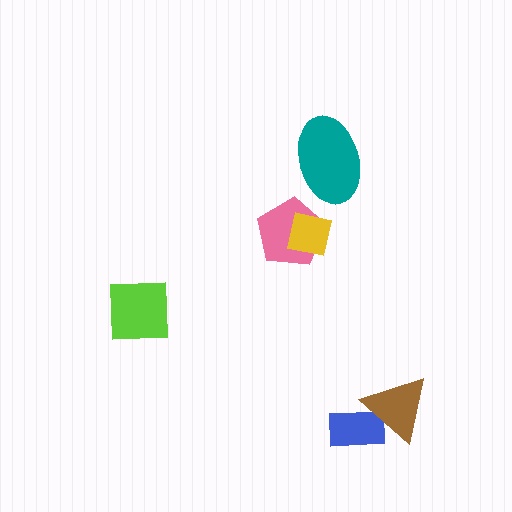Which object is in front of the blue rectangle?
The brown triangle is in front of the blue rectangle.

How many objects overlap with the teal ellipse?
0 objects overlap with the teal ellipse.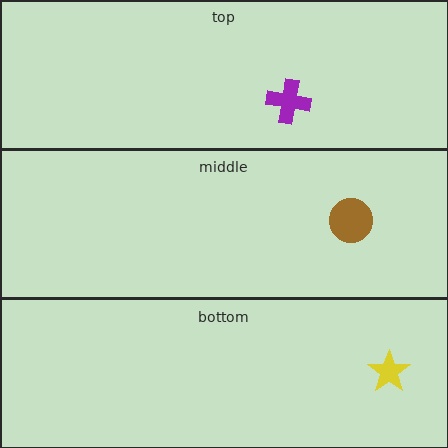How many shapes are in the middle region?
1.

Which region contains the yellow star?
The bottom region.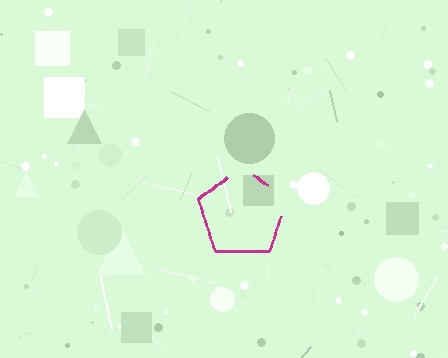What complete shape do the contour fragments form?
The contour fragments form a pentagon.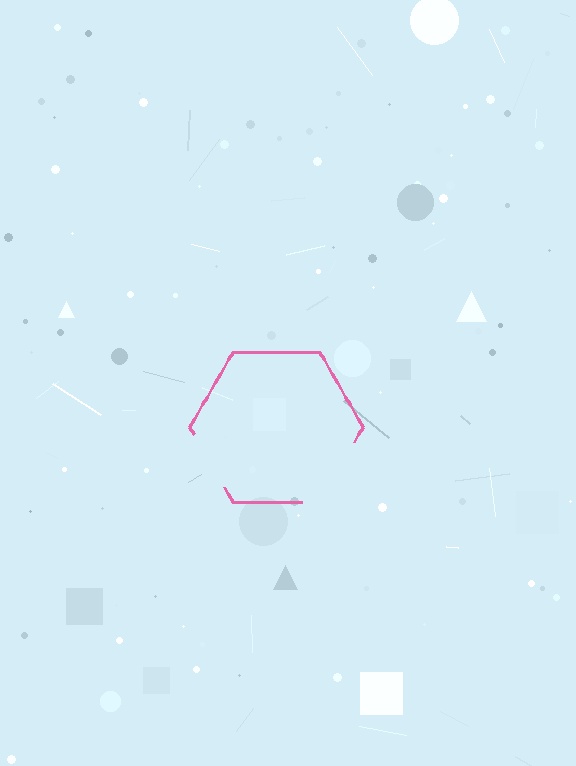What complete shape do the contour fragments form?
The contour fragments form a hexagon.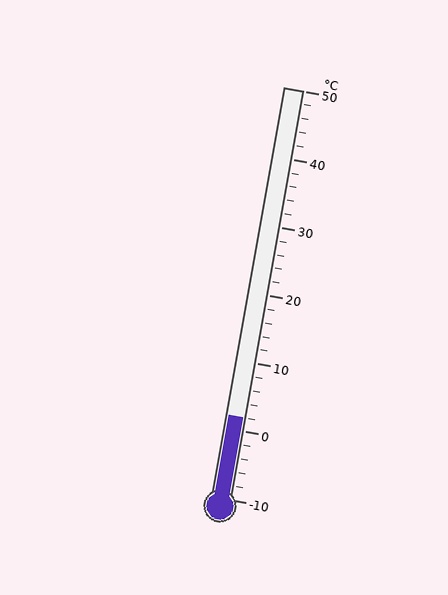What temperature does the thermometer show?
The thermometer shows approximately 2°C.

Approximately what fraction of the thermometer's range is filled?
The thermometer is filled to approximately 20% of its range.